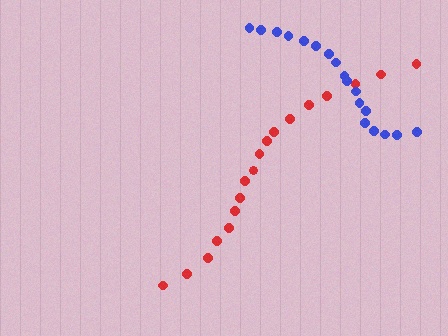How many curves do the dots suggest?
There are 2 distinct paths.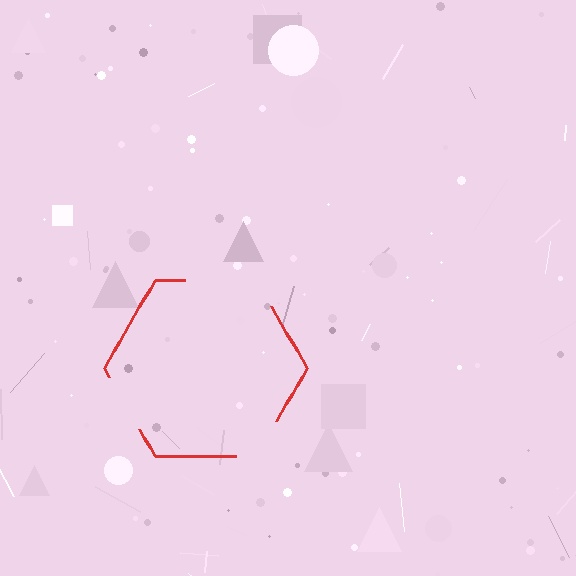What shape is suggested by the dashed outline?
The dashed outline suggests a hexagon.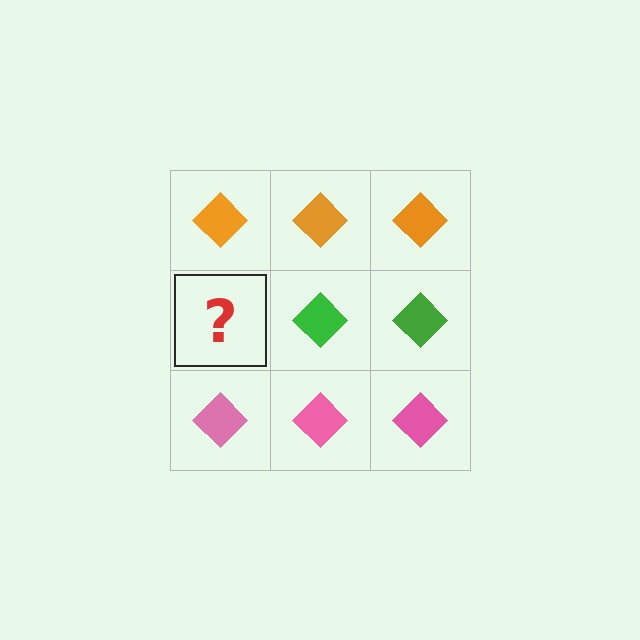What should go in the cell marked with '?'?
The missing cell should contain a green diamond.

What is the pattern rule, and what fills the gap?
The rule is that each row has a consistent color. The gap should be filled with a green diamond.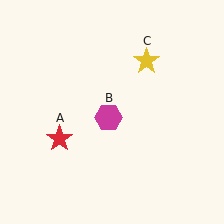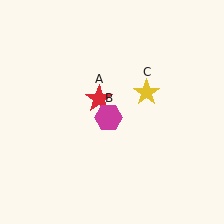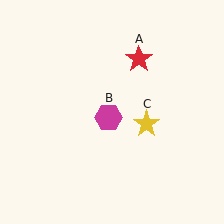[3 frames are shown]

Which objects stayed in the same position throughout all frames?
Magenta hexagon (object B) remained stationary.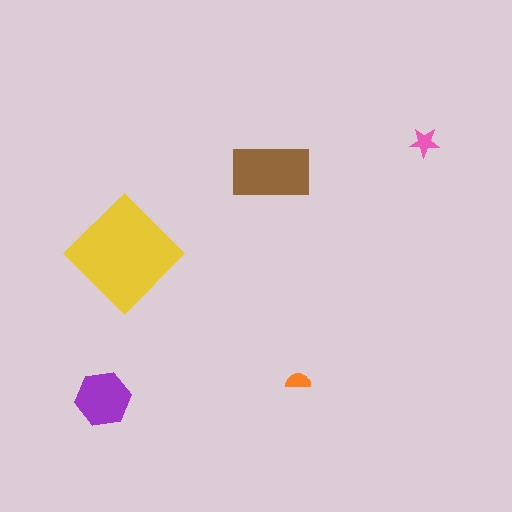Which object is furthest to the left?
The purple hexagon is leftmost.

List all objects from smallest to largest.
The orange semicircle, the pink star, the purple hexagon, the brown rectangle, the yellow diamond.